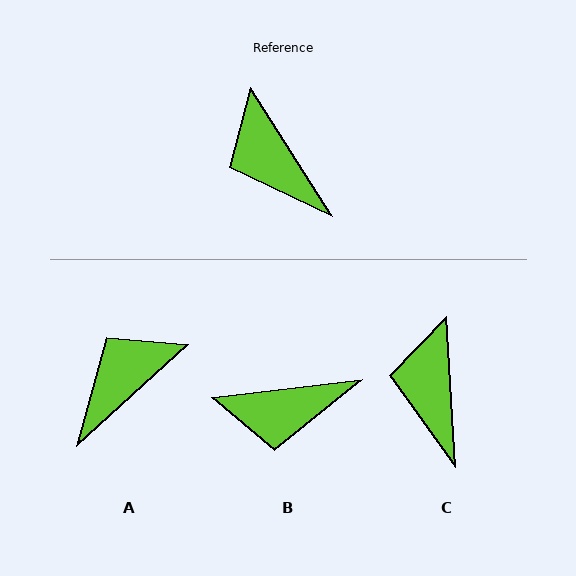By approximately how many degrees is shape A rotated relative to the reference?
Approximately 80 degrees clockwise.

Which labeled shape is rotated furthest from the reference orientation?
A, about 80 degrees away.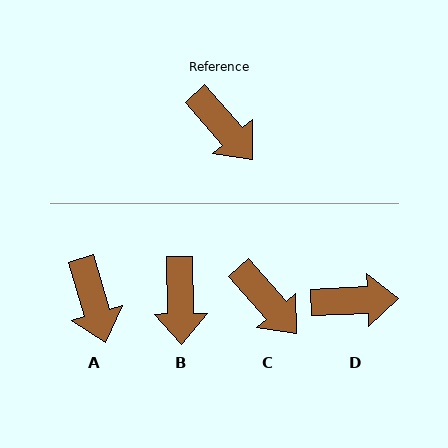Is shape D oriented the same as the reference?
No, it is off by about 51 degrees.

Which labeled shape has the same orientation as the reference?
C.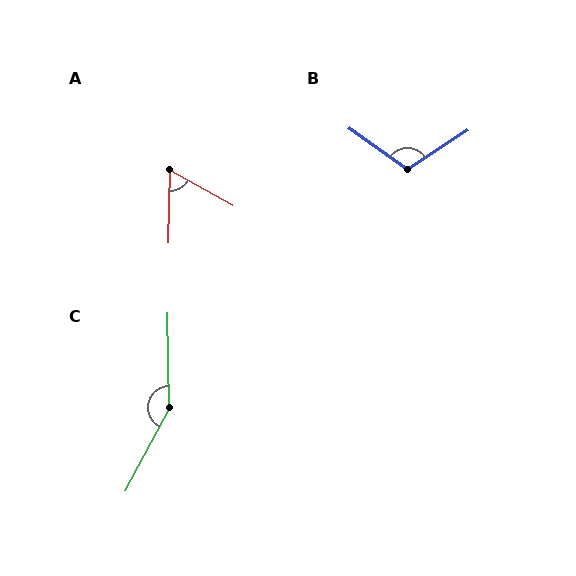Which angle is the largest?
C, at approximately 151 degrees.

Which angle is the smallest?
A, at approximately 62 degrees.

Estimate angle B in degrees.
Approximately 112 degrees.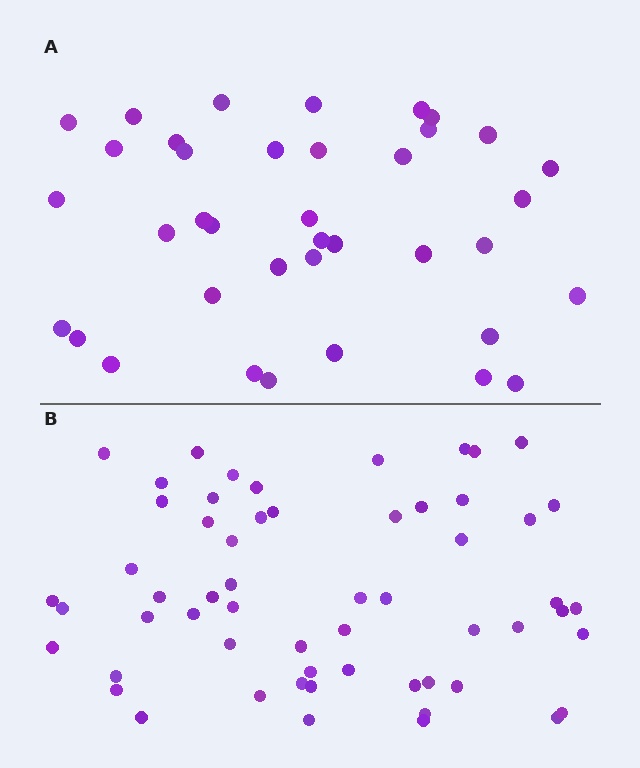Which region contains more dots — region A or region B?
Region B (the bottom region) has more dots.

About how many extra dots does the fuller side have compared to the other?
Region B has approximately 20 more dots than region A.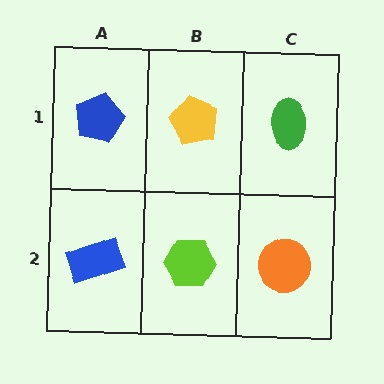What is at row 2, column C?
An orange circle.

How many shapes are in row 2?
3 shapes.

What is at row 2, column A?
A blue rectangle.